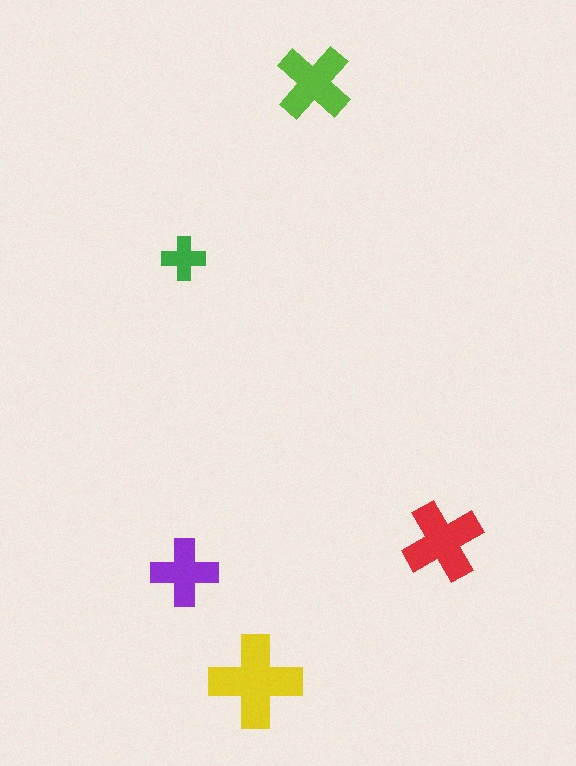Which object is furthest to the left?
The green cross is leftmost.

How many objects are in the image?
There are 5 objects in the image.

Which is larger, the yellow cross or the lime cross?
The yellow one.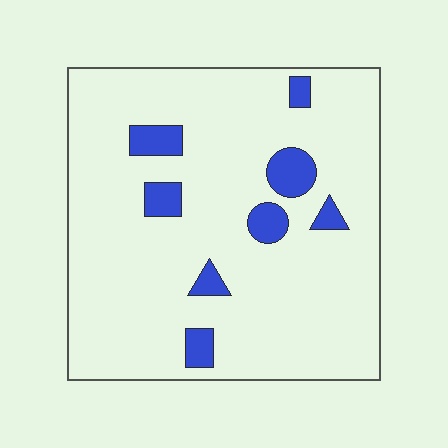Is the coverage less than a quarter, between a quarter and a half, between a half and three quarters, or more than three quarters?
Less than a quarter.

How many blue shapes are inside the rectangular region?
8.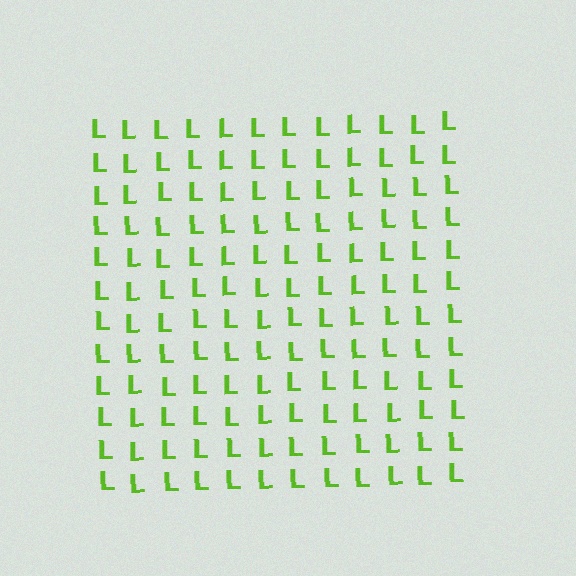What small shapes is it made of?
It is made of small letter L's.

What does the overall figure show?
The overall figure shows a square.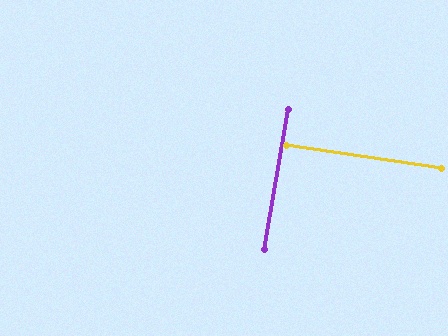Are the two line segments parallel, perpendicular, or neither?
Perpendicular — they meet at approximately 89°.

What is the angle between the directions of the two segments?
Approximately 89 degrees.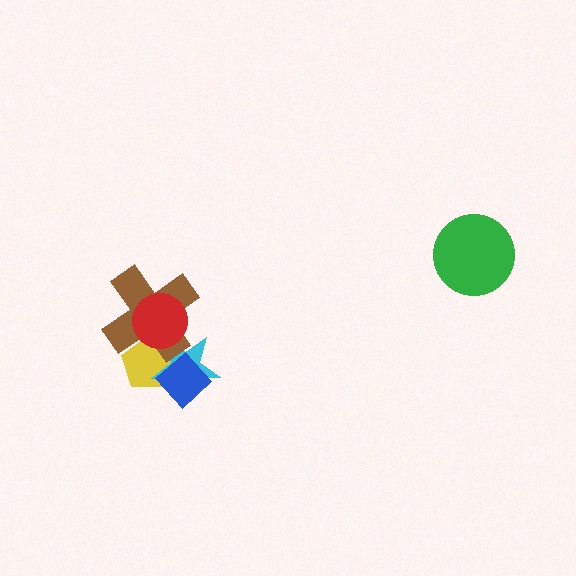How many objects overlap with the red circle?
3 objects overlap with the red circle.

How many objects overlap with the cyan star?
4 objects overlap with the cyan star.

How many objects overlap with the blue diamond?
2 objects overlap with the blue diamond.